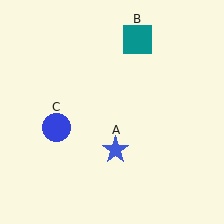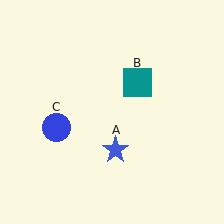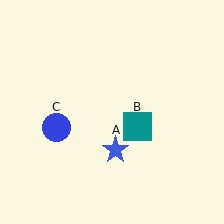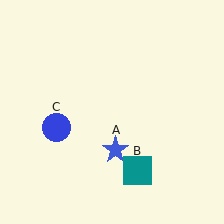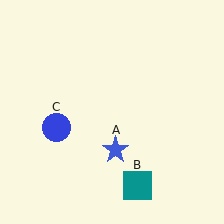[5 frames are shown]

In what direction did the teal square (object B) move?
The teal square (object B) moved down.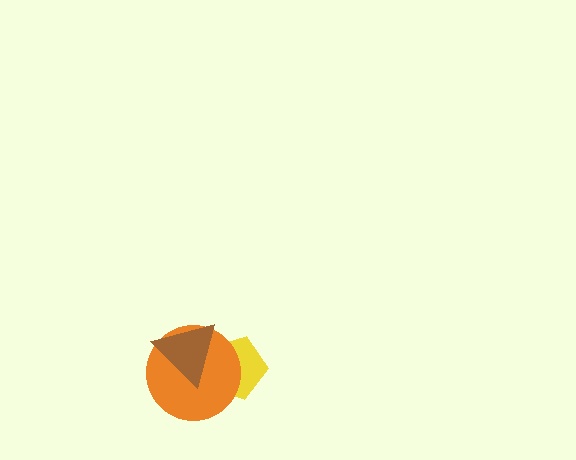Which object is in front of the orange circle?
The brown triangle is in front of the orange circle.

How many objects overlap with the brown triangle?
2 objects overlap with the brown triangle.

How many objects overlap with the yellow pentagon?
2 objects overlap with the yellow pentagon.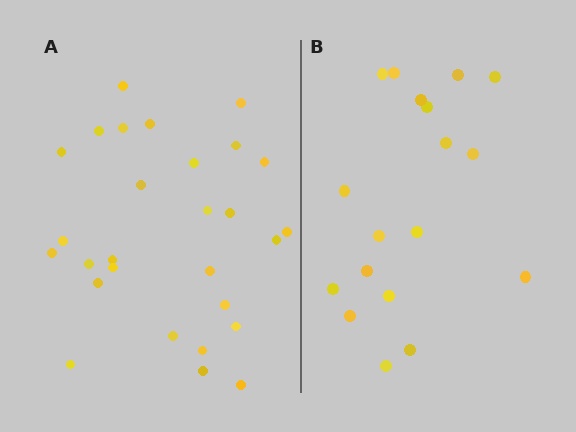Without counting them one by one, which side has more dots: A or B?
Region A (the left region) has more dots.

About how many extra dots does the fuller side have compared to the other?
Region A has roughly 10 or so more dots than region B.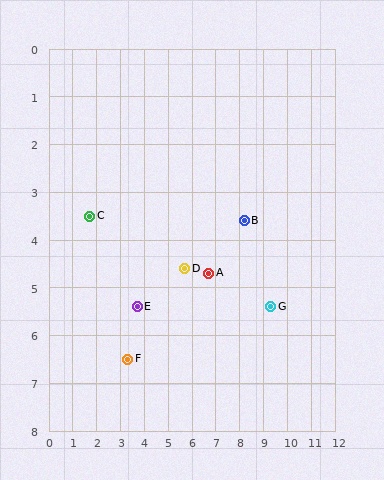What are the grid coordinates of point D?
Point D is at approximately (5.7, 4.6).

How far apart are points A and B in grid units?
Points A and B are about 1.9 grid units apart.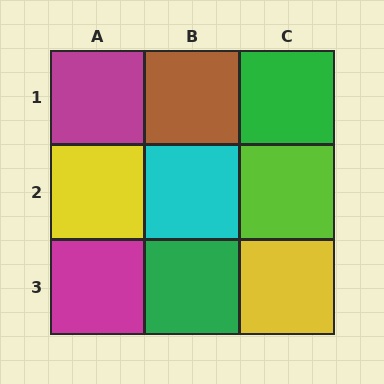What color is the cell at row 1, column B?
Brown.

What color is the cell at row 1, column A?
Magenta.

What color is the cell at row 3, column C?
Yellow.